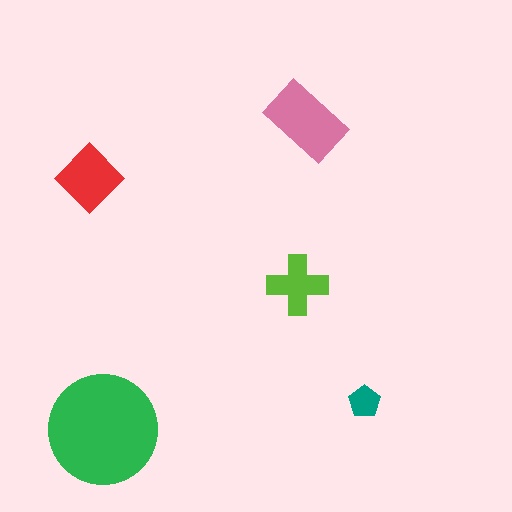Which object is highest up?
The pink rectangle is topmost.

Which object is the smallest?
The teal pentagon.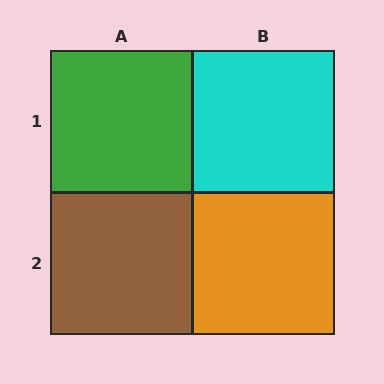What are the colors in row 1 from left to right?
Green, cyan.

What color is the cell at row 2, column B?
Orange.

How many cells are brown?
1 cell is brown.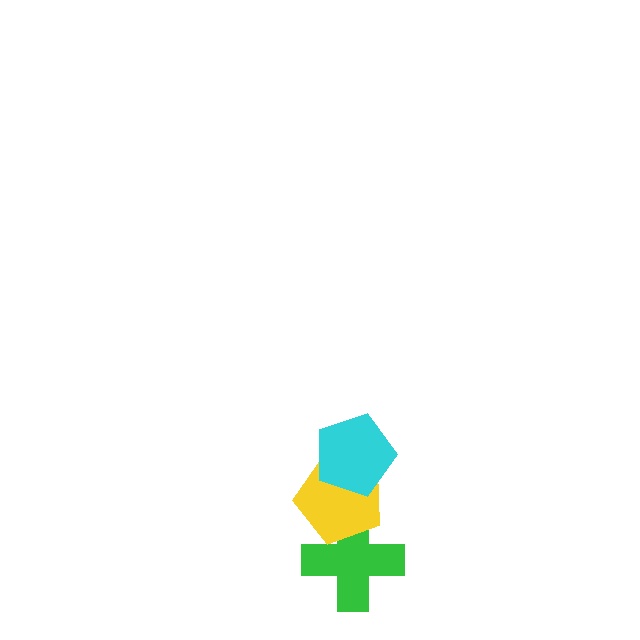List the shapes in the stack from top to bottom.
From top to bottom: the cyan pentagon, the yellow pentagon, the green cross.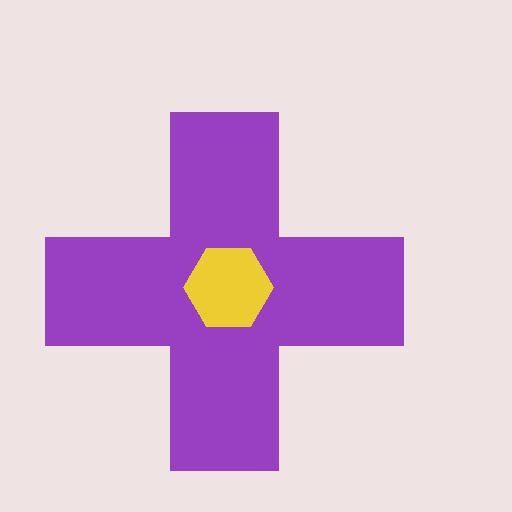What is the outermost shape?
The purple cross.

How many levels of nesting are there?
2.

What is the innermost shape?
The yellow hexagon.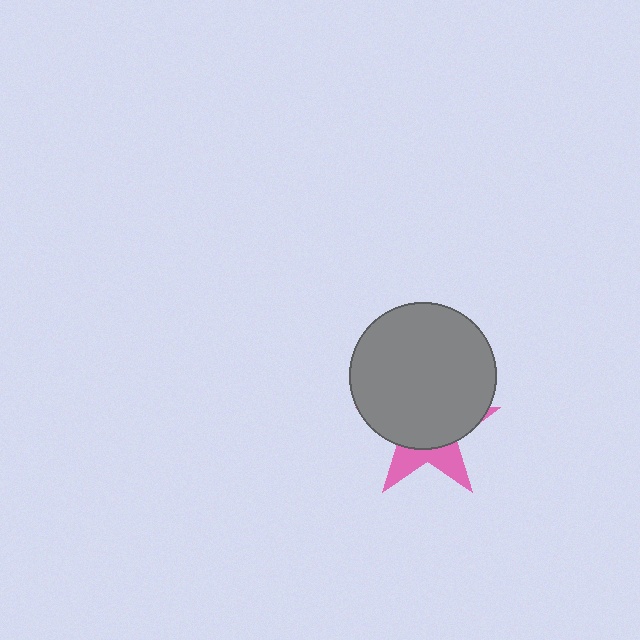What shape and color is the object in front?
The object in front is a gray circle.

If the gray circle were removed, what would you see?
You would see the complete pink star.